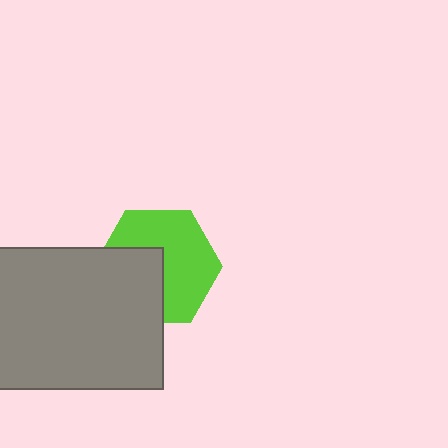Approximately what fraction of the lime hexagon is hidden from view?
Roughly 39% of the lime hexagon is hidden behind the gray rectangle.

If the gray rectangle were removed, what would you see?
You would see the complete lime hexagon.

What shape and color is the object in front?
The object in front is a gray rectangle.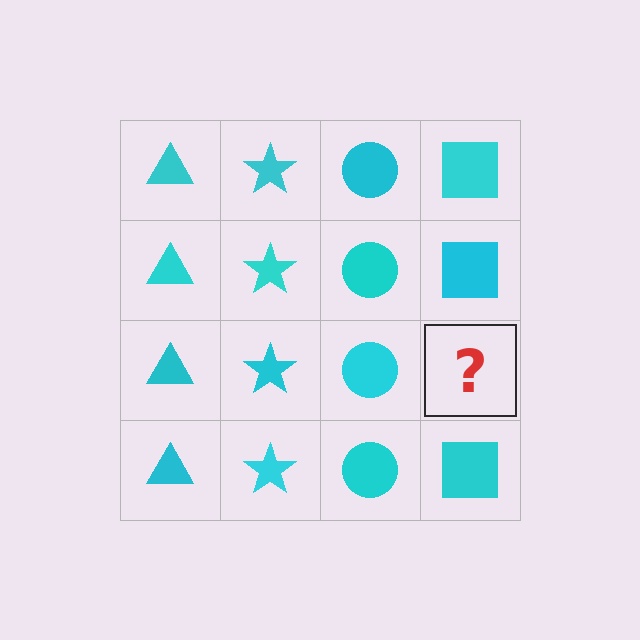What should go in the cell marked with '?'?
The missing cell should contain a cyan square.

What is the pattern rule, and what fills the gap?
The rule is that each column has a consistent shape. The gap should be filled with a cyan square.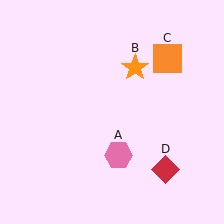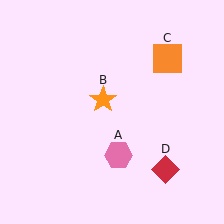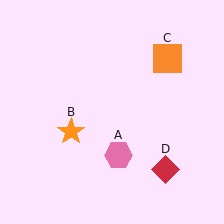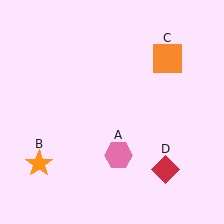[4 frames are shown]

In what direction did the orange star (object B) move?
The orange star (object B) moved down and to the left.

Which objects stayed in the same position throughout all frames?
Pink hexagon (object A) and orange square (object C) and red diamond (object D) remained stationary.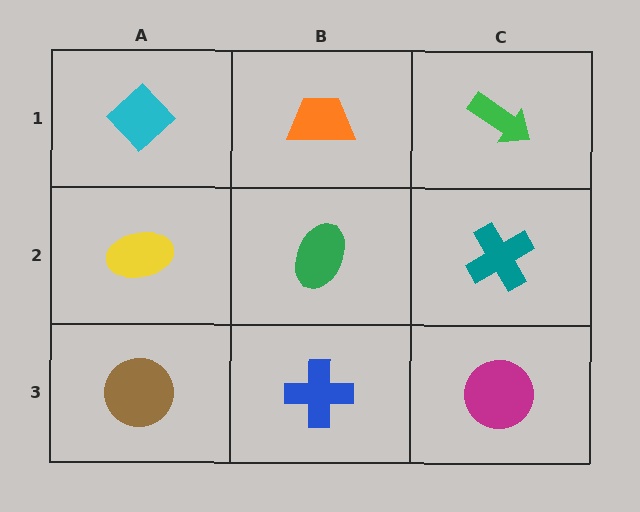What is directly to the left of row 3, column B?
A brown circle.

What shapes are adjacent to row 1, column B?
A green ellipse (row 2, column B), a cyan diamond (row 1, column A), a green arrow (row 1, column C).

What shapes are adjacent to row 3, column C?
A teal cross (row 2, column C), a blue cross (row 3, column B).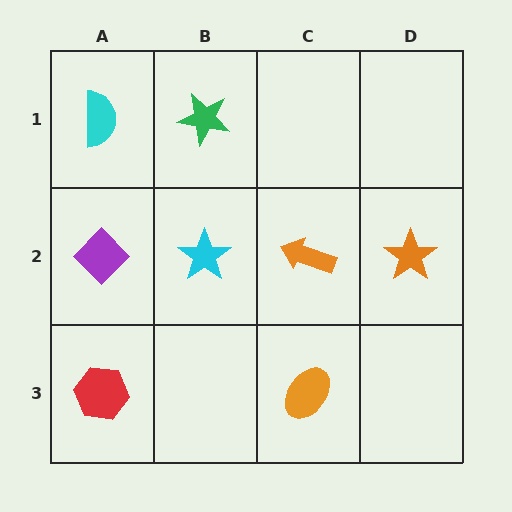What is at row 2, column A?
A purple diamond.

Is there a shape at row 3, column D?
No, that cell is empty.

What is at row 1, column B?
A green star.